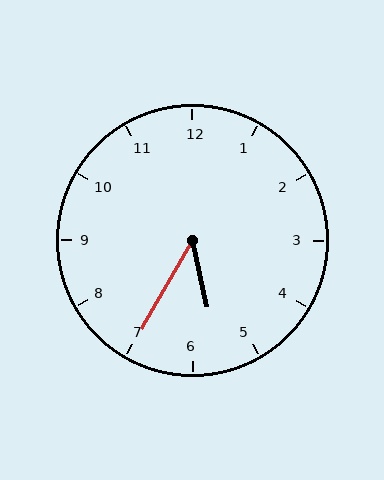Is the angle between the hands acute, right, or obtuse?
It is acute.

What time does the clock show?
5:35.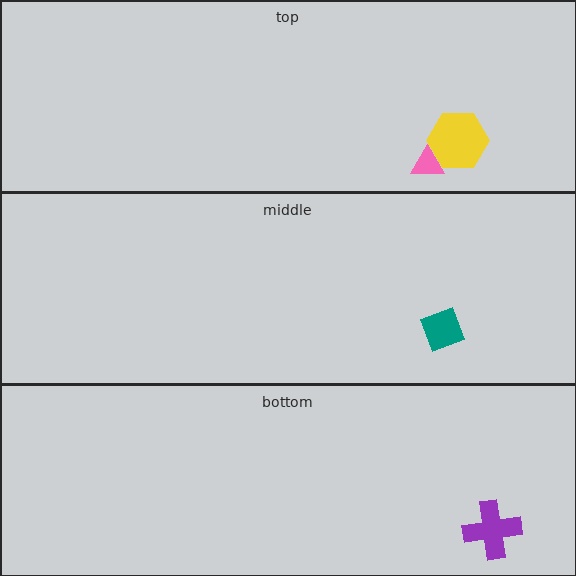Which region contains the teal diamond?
The middle region.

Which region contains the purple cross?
The bottom region.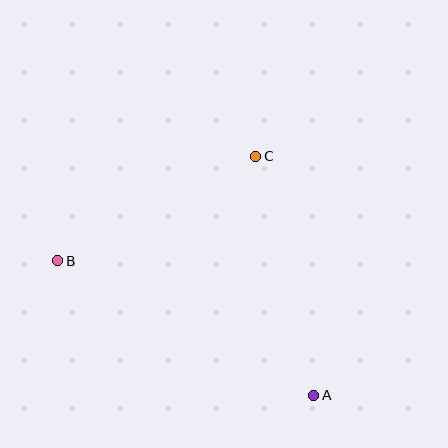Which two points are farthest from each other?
Points A and B are farthest from each other.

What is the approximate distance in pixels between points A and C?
The distance between A and C is approximately 246 pixels.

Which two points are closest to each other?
Points B and C are closest to each other.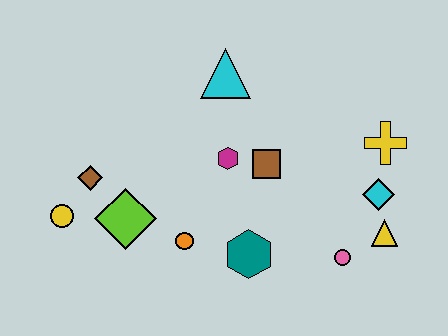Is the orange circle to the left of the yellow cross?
Yes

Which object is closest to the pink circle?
The yellow triangle is closest to the pink circle.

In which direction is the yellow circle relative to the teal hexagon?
The yellow circle is to the left of the teal hexagon.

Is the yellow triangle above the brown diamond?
No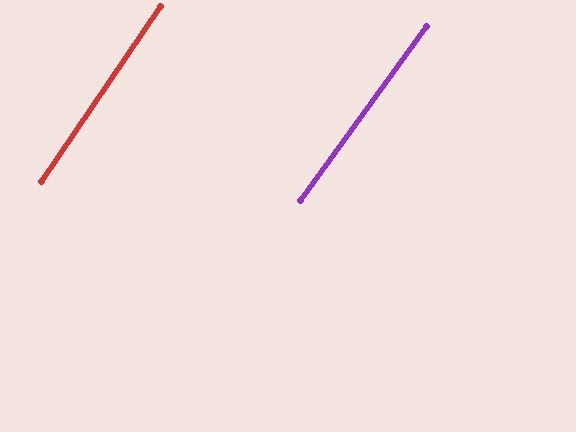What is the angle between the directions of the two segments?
Approximately 2 degrees.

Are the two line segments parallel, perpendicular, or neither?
Parallel — their directions differ by only 1.6°.